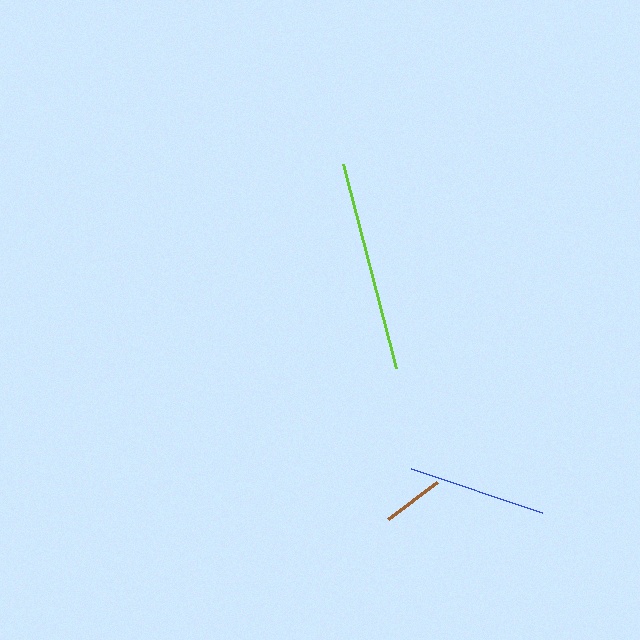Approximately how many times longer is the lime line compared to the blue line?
The lime line is approximately 1.5 times the length of the blue line.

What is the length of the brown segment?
The brown segment is approximately 61 pixels long.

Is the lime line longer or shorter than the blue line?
The lime line is longer than the blue line.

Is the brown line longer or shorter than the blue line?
The blue line is longer than the brown line.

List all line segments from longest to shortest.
From longest to shortest: lime, blue, brown.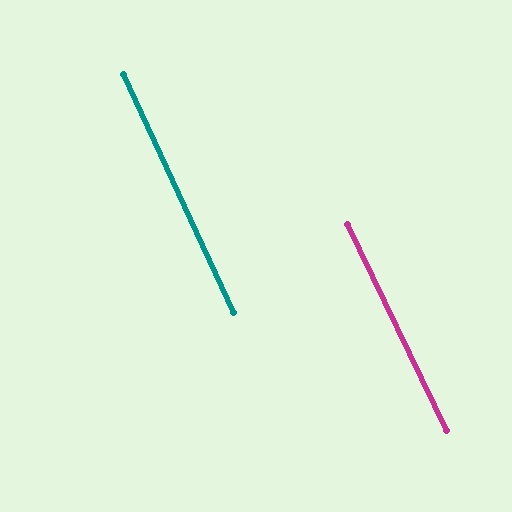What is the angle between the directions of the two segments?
Approximately 1 degree.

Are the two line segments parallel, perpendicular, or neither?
Parallel — their directions differ by only 1.1°.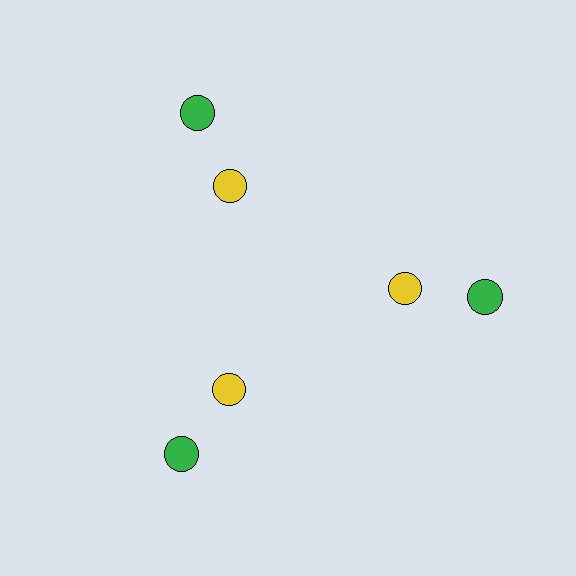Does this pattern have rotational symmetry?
Yes, this pattern has 3-fold rotational symmetry. It looks the same after rotating 120 degrees around the center.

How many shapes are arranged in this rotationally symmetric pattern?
There are 6 shapes, arranged in 3 groups of 2.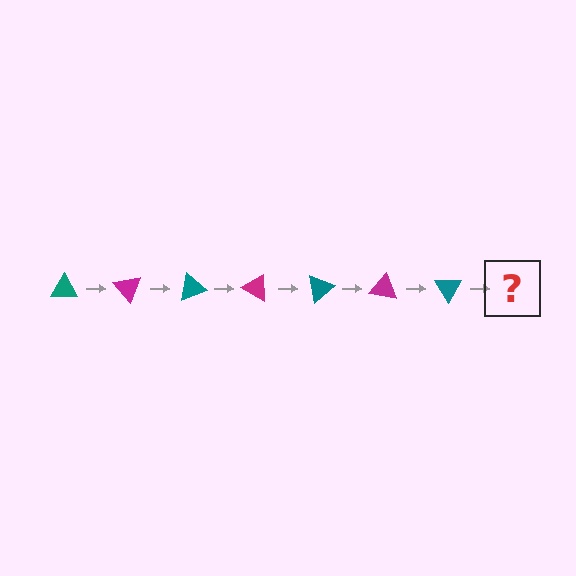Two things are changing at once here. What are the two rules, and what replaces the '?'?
The two rules are that it rotates 50 degrees each step and the color cycles through teal and magenta. The '?' should be a magenta triangle, rotated 350 degrees from the start.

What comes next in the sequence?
The next element should be a magenta triangle, rotated 350 degrees from the start.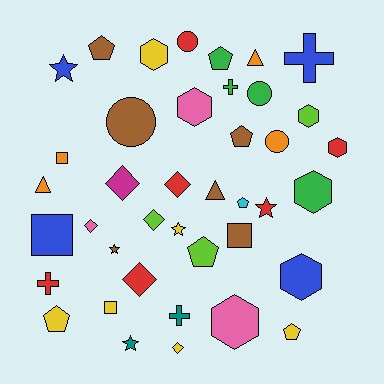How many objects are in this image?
There are 40 objects.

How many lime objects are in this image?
There are 3 lime objects.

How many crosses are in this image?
There are 4 crosses.